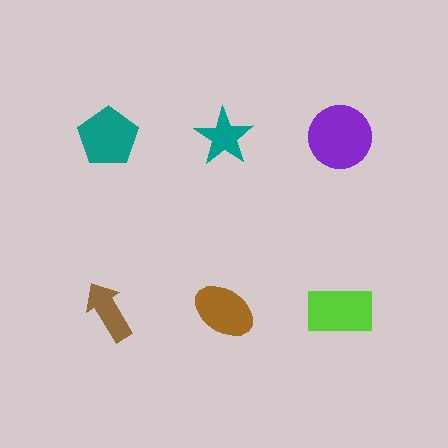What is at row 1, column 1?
A teal pentagon.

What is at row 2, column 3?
A lime rectangle.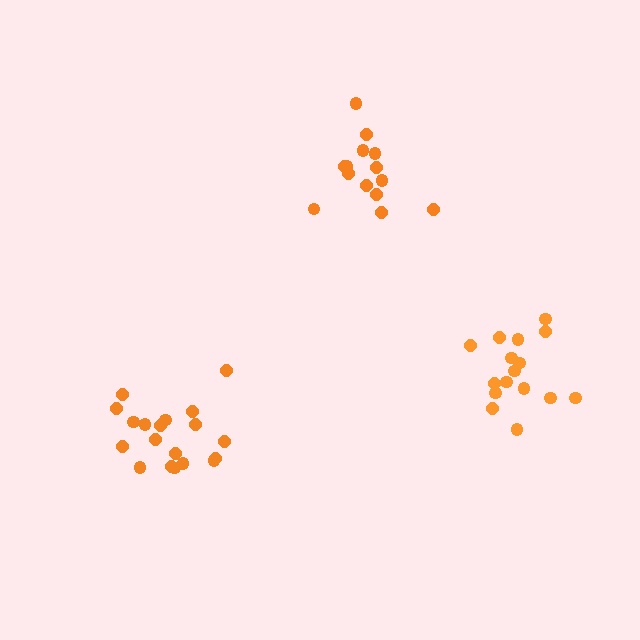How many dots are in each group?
Group 1: 14 dots, Group 2: 19 dots, Group 3: 16 dots (49 total).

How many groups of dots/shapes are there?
There are 3 groups.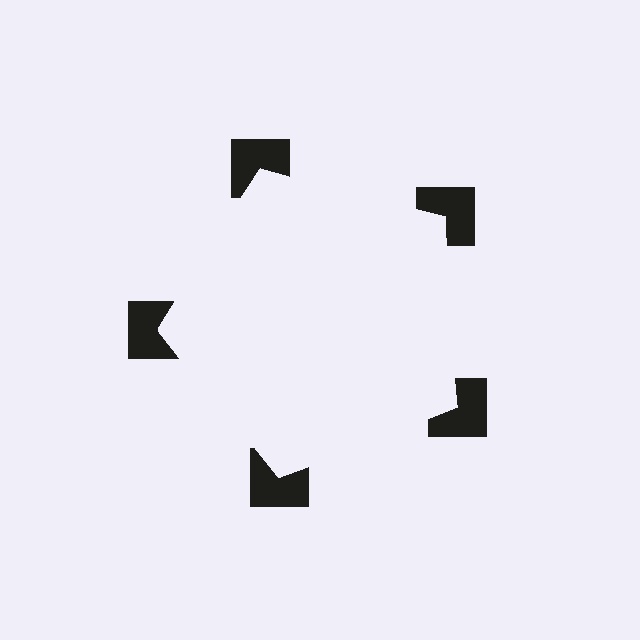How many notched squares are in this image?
There are 5 — one at each vertex of the illusory pentagon.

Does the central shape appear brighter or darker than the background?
It typically appears slightly brighter than the background, even though no actual brightness change is drawn.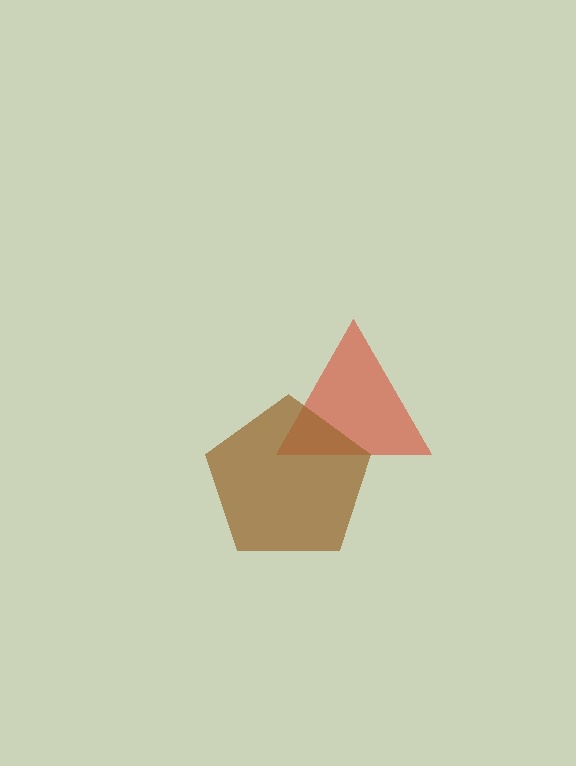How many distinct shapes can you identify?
There are 2 distinct shapes: a red triangle, a brown pentagon.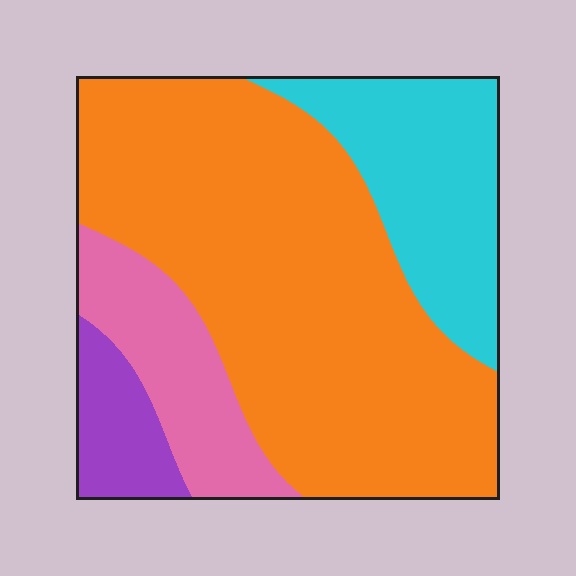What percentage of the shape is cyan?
Cyan takes up about one fifth (1/5) of the shape.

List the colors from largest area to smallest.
From largest to smallest: orange, cyan, pink, purple.